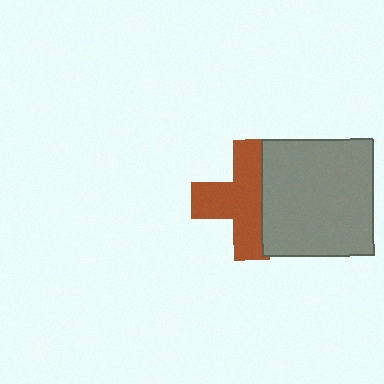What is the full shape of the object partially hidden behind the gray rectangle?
The partially hidden object is a brown cross.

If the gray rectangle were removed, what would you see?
You would see the complete brown cross.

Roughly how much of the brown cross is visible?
Most of it is visible (roughly 67%).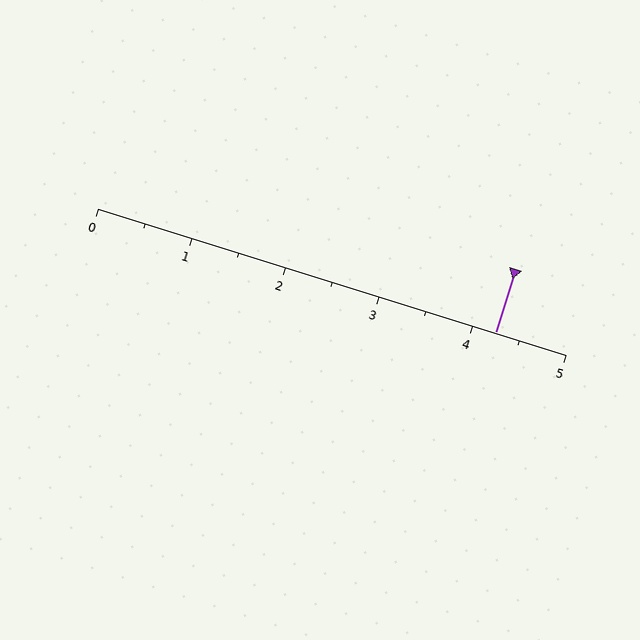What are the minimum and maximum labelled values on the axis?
The axis runs from 0 to 5.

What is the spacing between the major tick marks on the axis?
The major ticks are spaced 1 apart.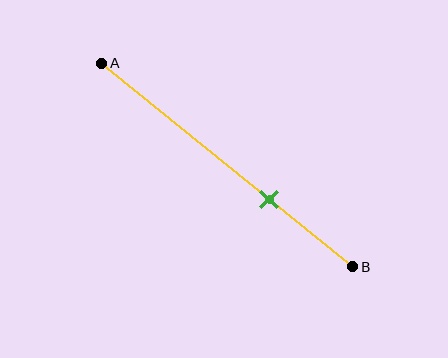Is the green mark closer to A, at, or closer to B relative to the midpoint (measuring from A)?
The green mark is closer to point B than the midpoint of segment AB.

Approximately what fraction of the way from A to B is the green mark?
The green mark is approximately 65% of the way from A to B.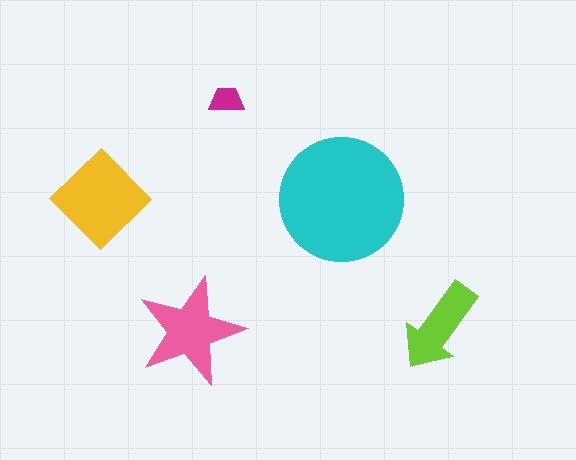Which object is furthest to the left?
The yellow diamond is leftmost.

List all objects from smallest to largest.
The magenta trapezoid, the lime arrow, the pink star, the yellow diamond, the cyan circle.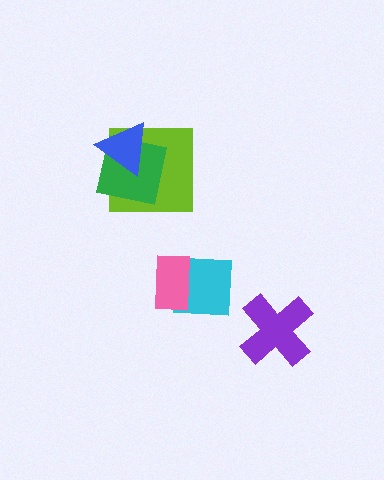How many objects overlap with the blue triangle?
2 objects overlap with the blue triangle.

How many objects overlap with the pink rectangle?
1 object overlaps with the pink rectangle.